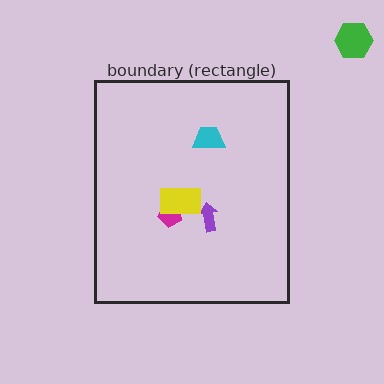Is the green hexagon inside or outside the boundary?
Outside.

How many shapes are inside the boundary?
4 inside, 1 outside.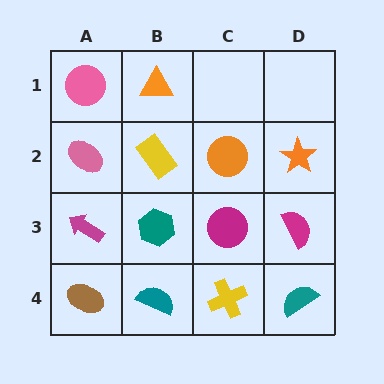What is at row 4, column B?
A teal semicircle.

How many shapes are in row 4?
4 shapes.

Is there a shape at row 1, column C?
No, that cell is empty.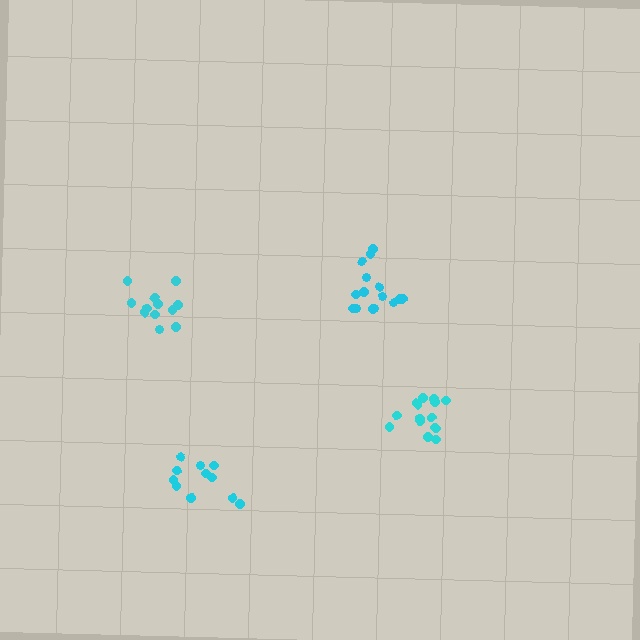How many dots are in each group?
Group 1: 15 dots, Group 2: 16 dots, Group 3: 11 dots, Group 4: 12 dots (54 total).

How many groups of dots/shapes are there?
There are 4 groups.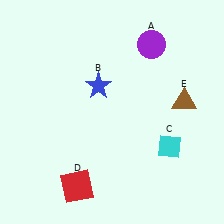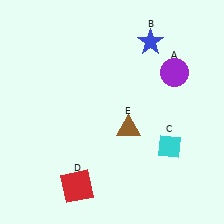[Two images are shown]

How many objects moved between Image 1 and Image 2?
3 objects moved between the two images.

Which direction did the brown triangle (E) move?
The brown triangle (E) moved left.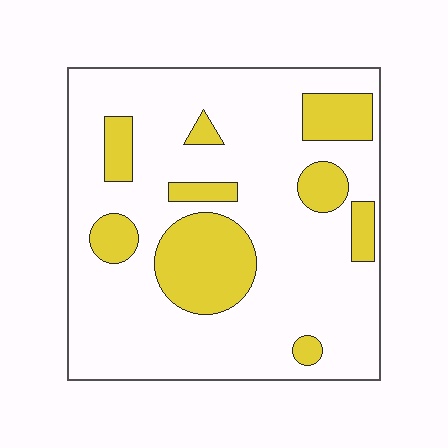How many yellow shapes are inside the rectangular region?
9.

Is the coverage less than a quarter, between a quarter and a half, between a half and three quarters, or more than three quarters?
Less than a quarter.